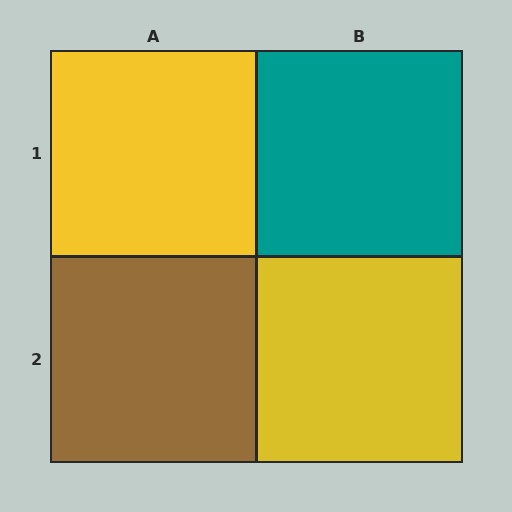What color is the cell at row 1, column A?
Yellow.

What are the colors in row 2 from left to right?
Brown, yellow.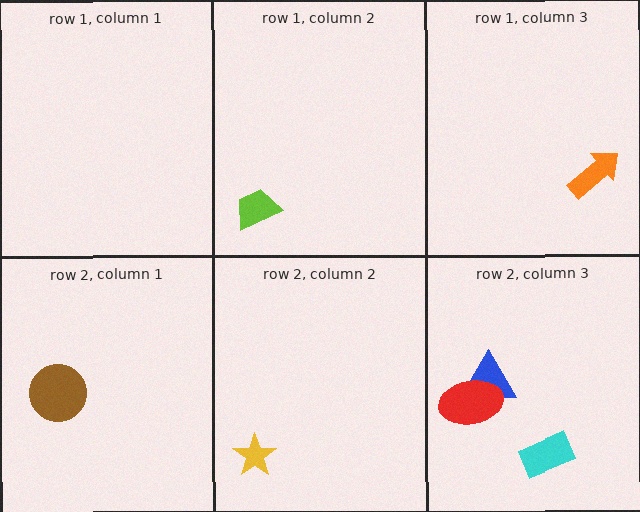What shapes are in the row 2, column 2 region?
The yellow star.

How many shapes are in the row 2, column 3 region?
3.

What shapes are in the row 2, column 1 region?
The brown circle.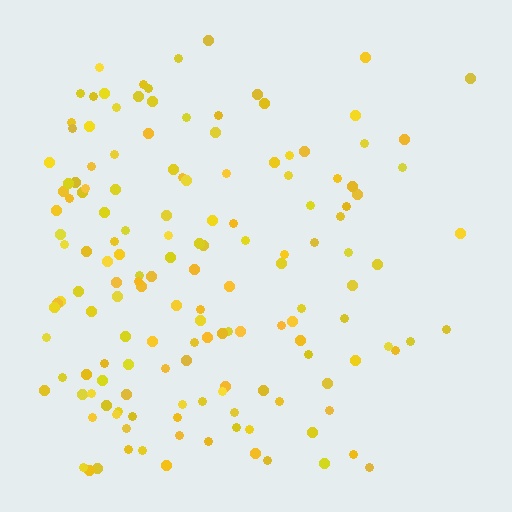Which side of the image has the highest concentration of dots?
The left.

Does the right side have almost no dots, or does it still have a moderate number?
Still a moderate number, just noticeably fewer than the left.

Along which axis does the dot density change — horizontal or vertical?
Horizontal.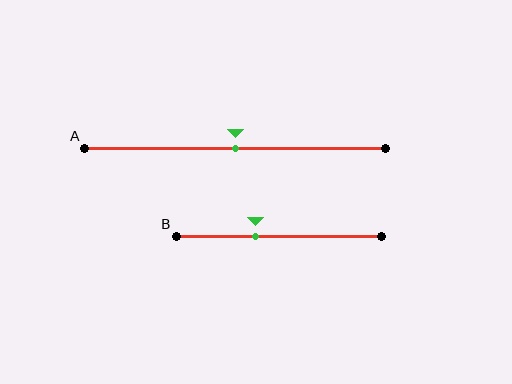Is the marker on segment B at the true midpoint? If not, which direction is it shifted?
No, the marker on segment B is shifted to the left by about 11% of the segment length.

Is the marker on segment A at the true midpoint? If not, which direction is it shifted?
Yes, the marker on segment A is at the true midpoint.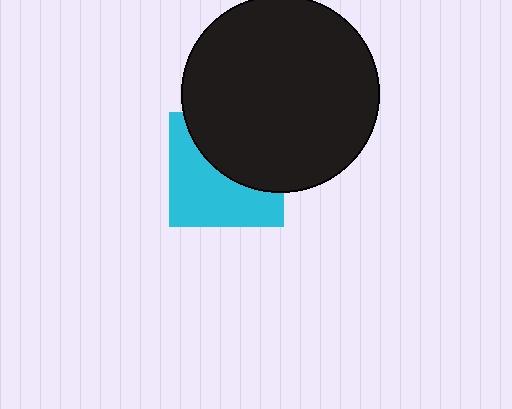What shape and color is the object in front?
The object in front is a black circle.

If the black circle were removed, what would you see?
You would see the complete cyan square.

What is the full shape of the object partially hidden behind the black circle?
The partially hidden object is a cyan square.